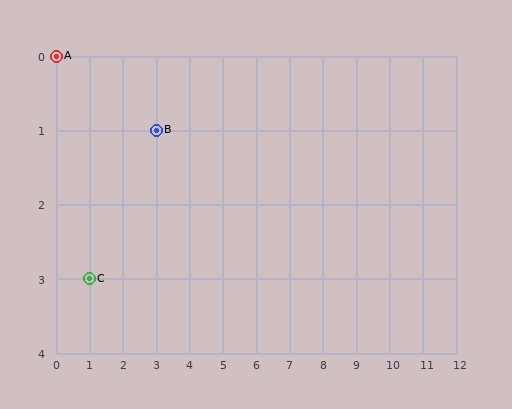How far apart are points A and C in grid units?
Points A and C are 1 column and 3 rows apart (about 3.2 grid units diagonally).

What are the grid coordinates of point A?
Point A is at grid coordinates (0, 0).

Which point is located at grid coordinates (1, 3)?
Point C is at (1, 3).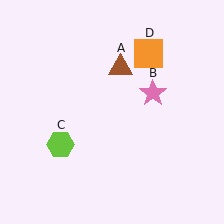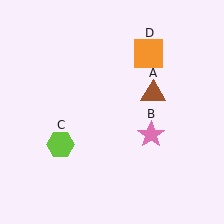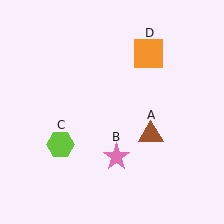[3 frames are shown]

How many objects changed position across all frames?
2 objects changed position: brown triangle (object A), pink star (object B).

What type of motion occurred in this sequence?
The brown triangle (object A), pink star (object B) rotated clockwise around the center of the scene.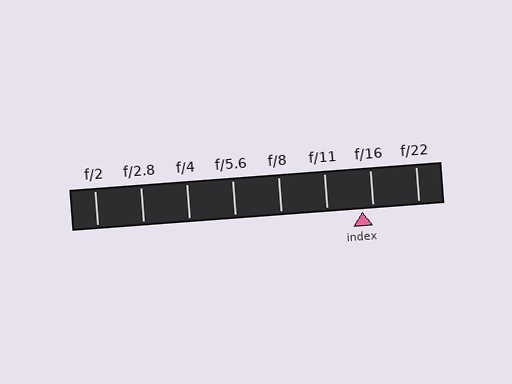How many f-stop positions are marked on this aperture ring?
There are 8 f-stop positions marked.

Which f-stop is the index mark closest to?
The index mark is closest to f/16.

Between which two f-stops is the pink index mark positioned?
The index mark is between f/11 and f/16.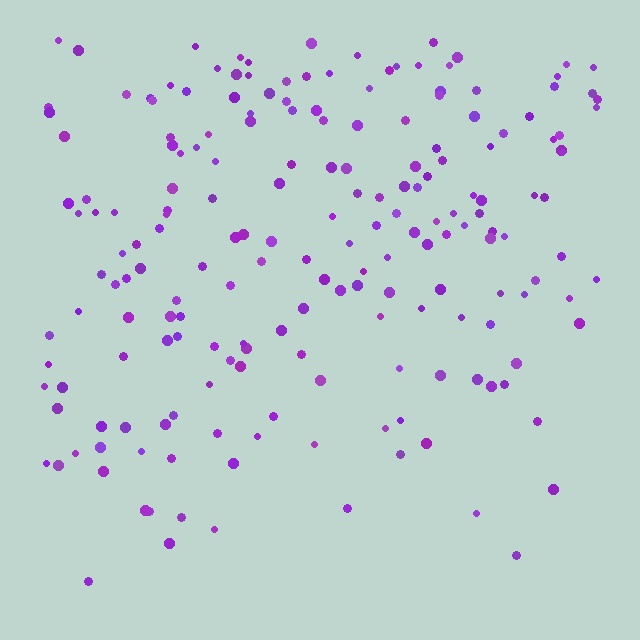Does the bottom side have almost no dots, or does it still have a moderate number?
Still a moderate number, just noticeably fewer than the top.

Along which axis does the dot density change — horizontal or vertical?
Vertical.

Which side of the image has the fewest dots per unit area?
The bottom.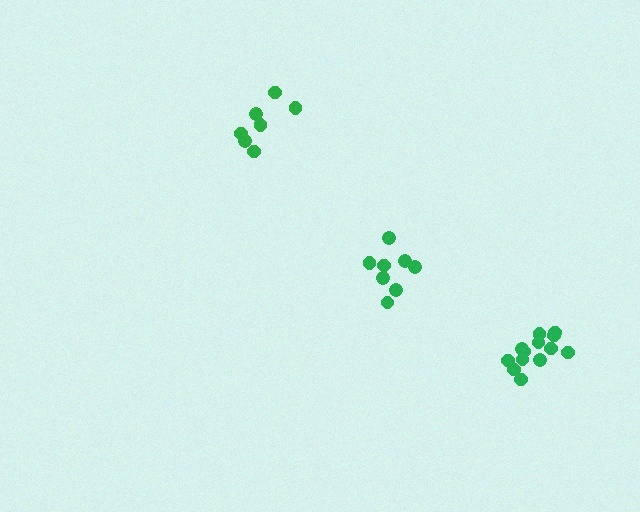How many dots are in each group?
Group 1: 7 dots, Group 2: 8 dots, Group 3: 13 dots (28 total).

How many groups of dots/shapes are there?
There are 3 groups.